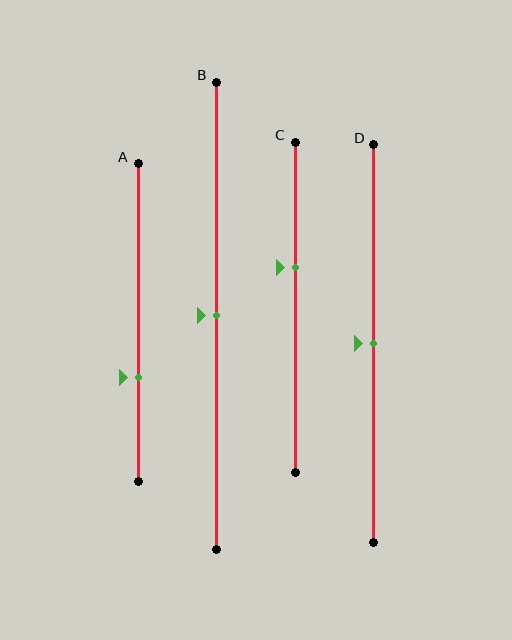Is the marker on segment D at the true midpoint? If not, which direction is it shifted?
Yes, the marker on segment D is at the true midpoint.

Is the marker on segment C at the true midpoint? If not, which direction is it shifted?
No, the marker on segment C is shifted upward by about 12% of the segment length.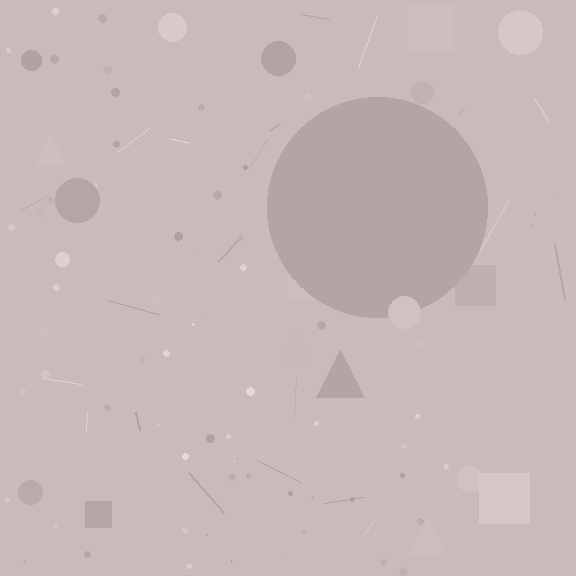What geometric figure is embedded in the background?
A circle is embedded in the background.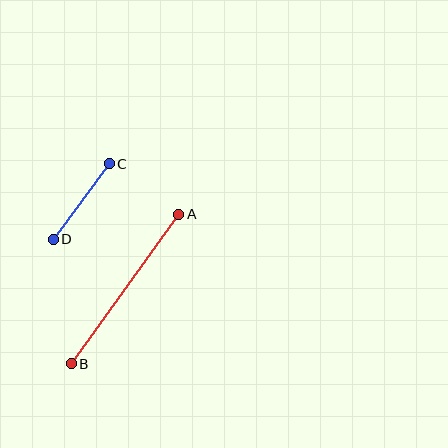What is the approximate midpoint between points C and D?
The midpoint is at approximately (81, 201) pixels.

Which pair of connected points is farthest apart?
Points A and B are farthest apart.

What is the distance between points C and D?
The distance is approximately 94 pixels.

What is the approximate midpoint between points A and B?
The midpoint is at approximately (125, 289) pixels.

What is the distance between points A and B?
The distance is approximately 184 pixels.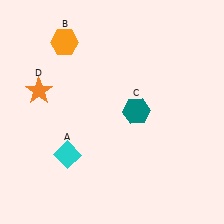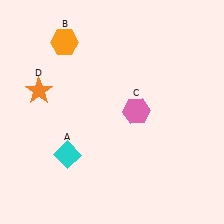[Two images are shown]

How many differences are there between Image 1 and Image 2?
There is 1 difference between the two images.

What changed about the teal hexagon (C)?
In Image 1, C is teal. In Image 2, it changed to pink.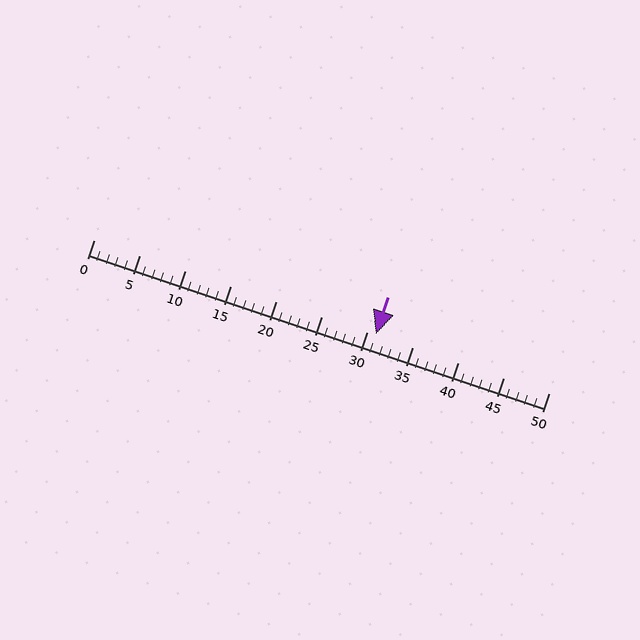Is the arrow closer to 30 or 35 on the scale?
The arrow is closer to 30.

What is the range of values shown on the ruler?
The ruler shows values from 0 to 50.